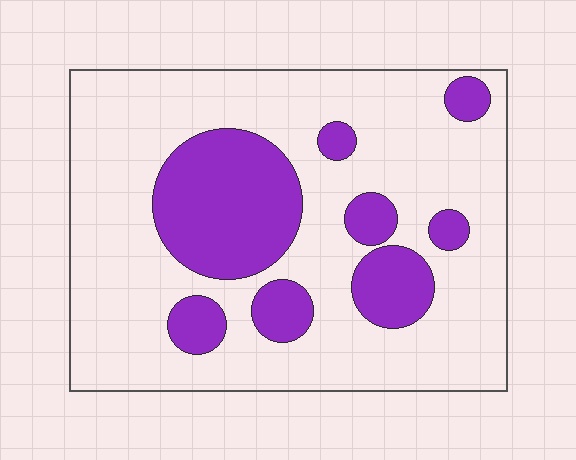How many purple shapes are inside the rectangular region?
8.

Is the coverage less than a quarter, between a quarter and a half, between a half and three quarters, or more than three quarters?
Between a quarter and a half.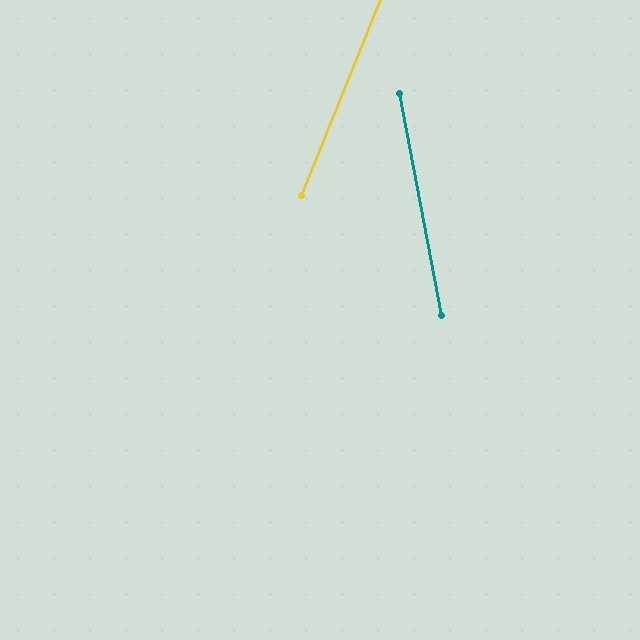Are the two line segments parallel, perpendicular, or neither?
Neither parallel nor perpendicular — they differ by about 33°.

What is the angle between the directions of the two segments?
Approximately 33 degrees.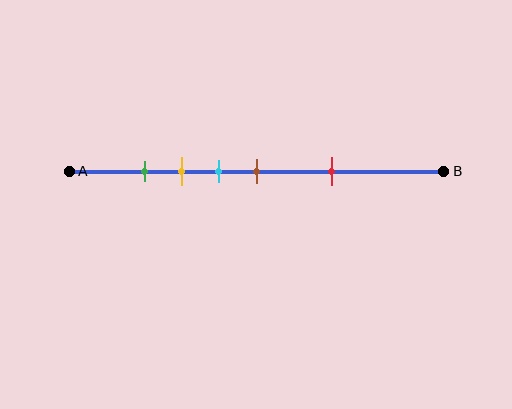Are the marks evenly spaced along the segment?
No, the marks are not evenly spaced.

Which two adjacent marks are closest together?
The green and yellow marks are the closest adjacent pair.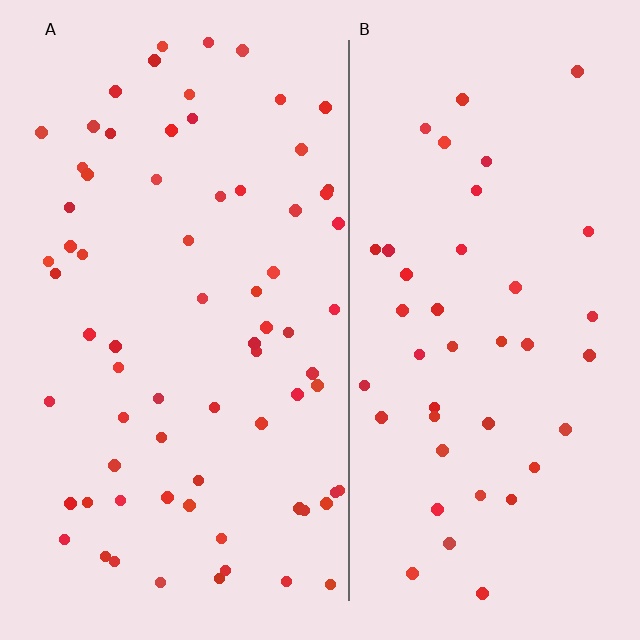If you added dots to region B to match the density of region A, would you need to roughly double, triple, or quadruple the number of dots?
Approximately double.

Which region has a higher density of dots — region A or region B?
A (the left).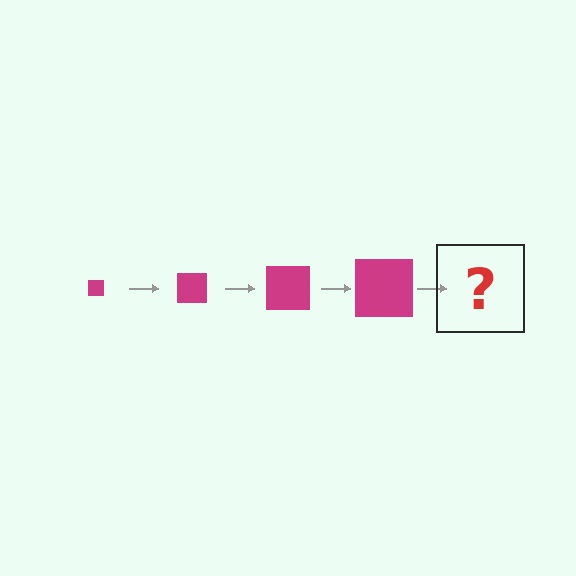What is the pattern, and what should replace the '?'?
The pattern is that the square gets progressively larger each step. The '?' should be a magenta square, larger than the previous one.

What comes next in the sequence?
The next element should be a magenta square, larger than the previous one.